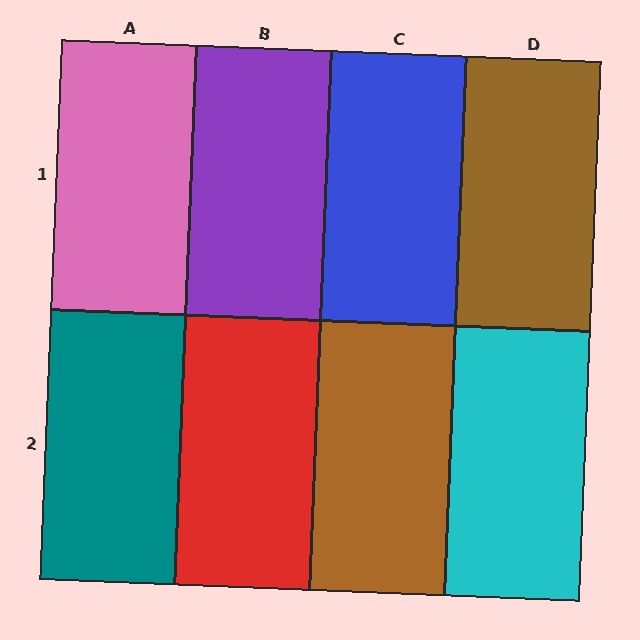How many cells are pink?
1 cell is pink.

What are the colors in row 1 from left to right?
Pink, purple, blue, brown.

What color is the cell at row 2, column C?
Brown.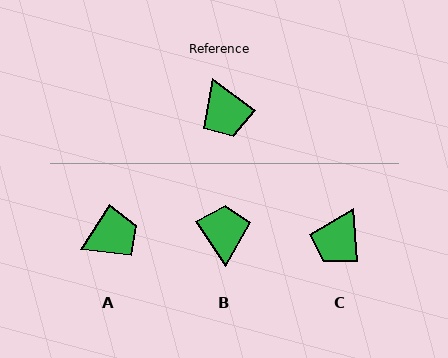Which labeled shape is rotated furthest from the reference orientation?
B, about 160 degrees away.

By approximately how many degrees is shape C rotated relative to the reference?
Approximately 50 degrees clockwise.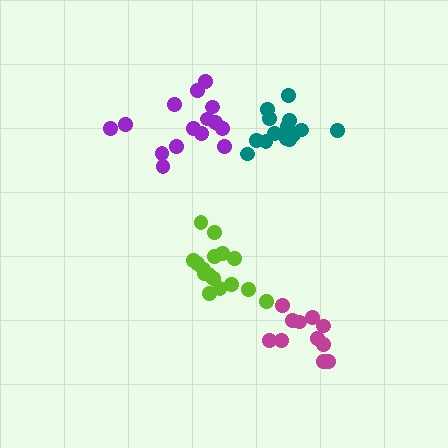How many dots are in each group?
Group 1: 11 dots, Group 2: 15 dots, Group 3: 16 dots, Group 4: 15 dots (57 total).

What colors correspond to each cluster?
The clusters are colored: magenta, teal, lime, purple.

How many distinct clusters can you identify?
There are 4 distinct clusters.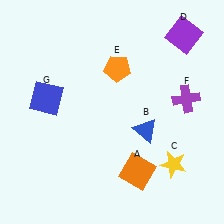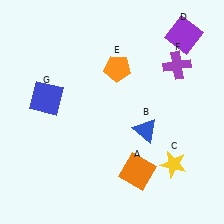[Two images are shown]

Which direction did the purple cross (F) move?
The purple cross (F) moved up.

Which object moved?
The purple cross (F) moved up.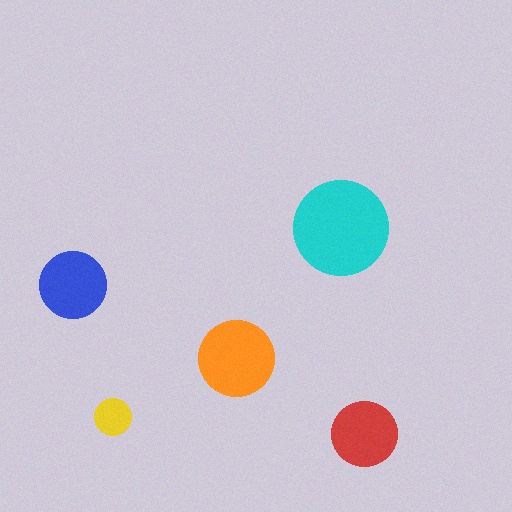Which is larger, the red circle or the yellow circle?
The red one.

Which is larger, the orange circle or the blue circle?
The orange one.